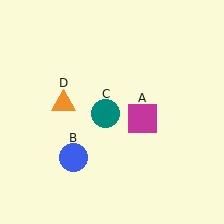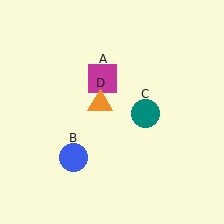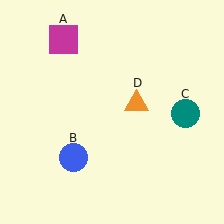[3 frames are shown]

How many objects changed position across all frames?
3 objects changed position: magenta square (object A), teal circle (object C), orange triangle (object D).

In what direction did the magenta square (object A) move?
The magenta square (object A) moved up and to the left.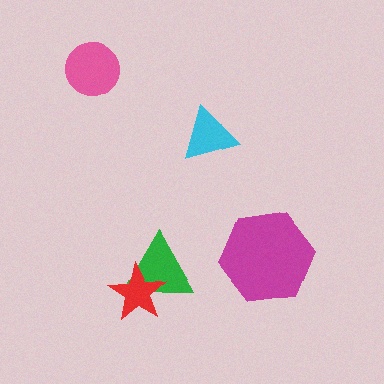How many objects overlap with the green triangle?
1 object overlaps with the green triangle.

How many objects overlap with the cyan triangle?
0 objects overlap with the cyan triangle.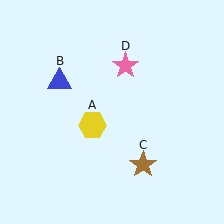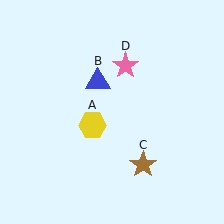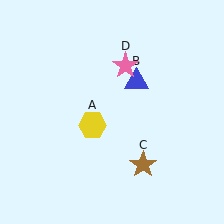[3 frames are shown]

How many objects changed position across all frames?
1 object changed position: blue triangle (object B).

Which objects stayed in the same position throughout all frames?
Yellow hexagon (object A) and brown star (object C) and pink star (object D) remained stationary.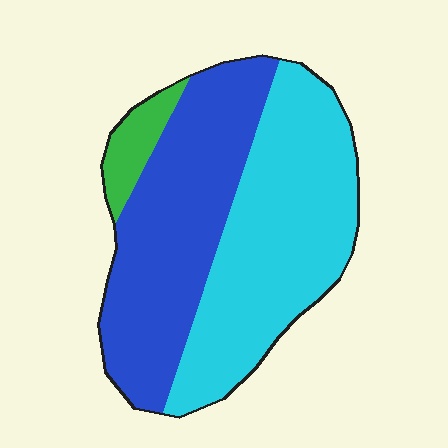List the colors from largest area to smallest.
From largest to smallest: cyan, blue, green.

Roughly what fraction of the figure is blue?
Blue takes up between a quarter and a half of the figure.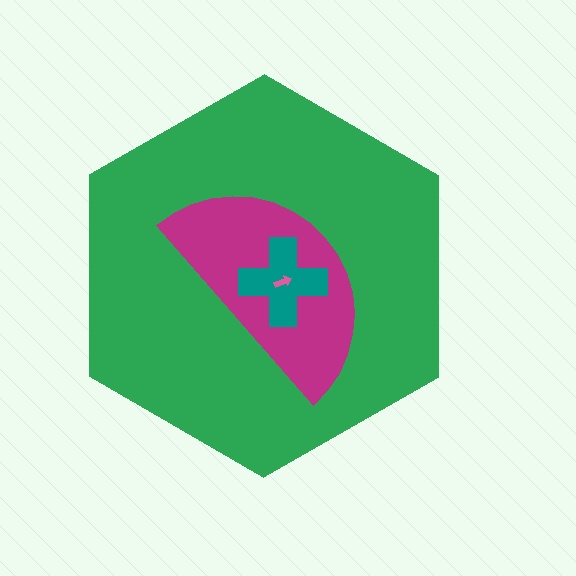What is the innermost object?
The pink arrow.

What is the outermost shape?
The green hexagon.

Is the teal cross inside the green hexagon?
Yes.